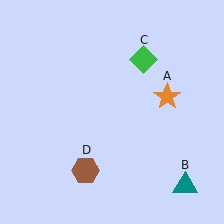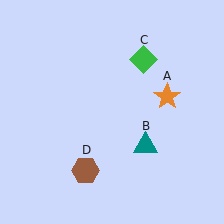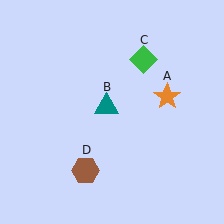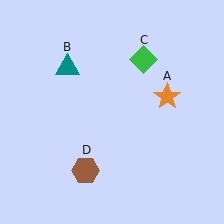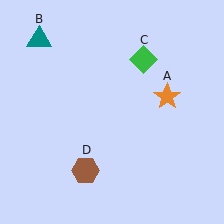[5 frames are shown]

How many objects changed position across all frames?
1 object changed position: teal triangle (object B).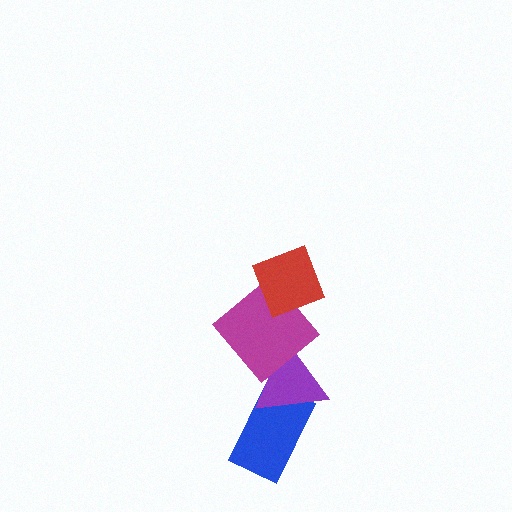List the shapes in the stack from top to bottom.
From top to bottom: the red diamond, the magenta diamond, the purple triangle, the blue rectangle.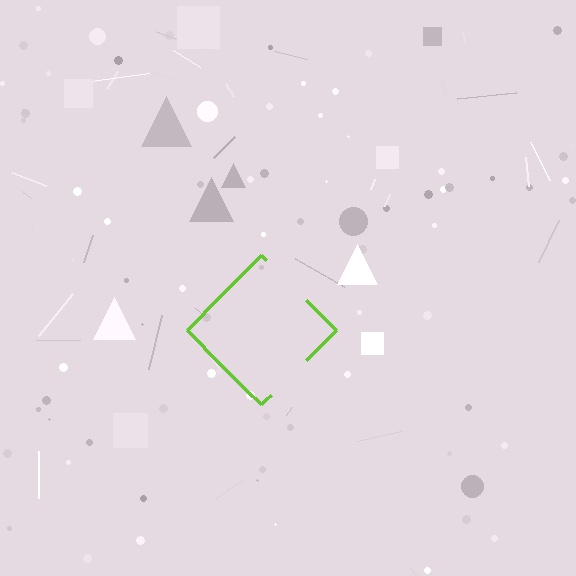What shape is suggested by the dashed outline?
The dashed outline suggests a diamond.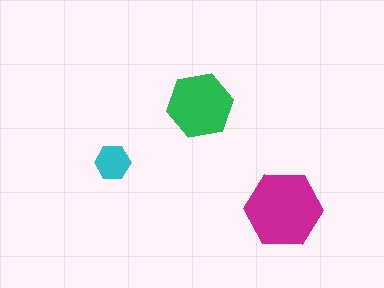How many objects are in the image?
There are 3 objects in the image.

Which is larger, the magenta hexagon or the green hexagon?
The magenta one.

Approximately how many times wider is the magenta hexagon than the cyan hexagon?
About 2 times wider.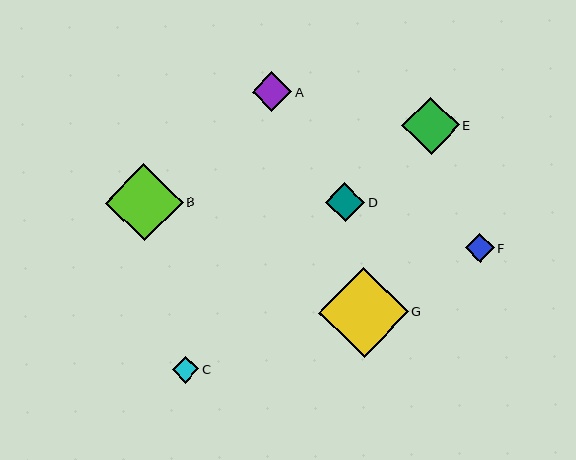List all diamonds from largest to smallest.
From largest to smallest: G, B, E, A, D, F, C.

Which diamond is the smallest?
Diamond C is the smallest with a size of approximately 26 pixels.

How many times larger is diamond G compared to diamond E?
Diamond G is approximately 1.6 times the size of diamond E.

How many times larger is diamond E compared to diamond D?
Diamond E is approximately 1.5 times the size of diamond D.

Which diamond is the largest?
Diamond G is the largest with a size of approximately 90 pixels.